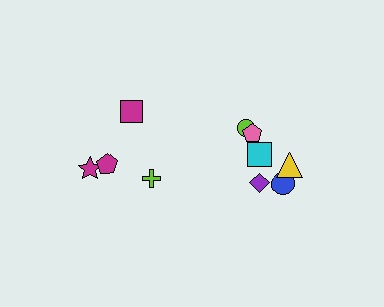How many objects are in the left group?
There are 4 objects.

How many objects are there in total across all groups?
There are 10 objects.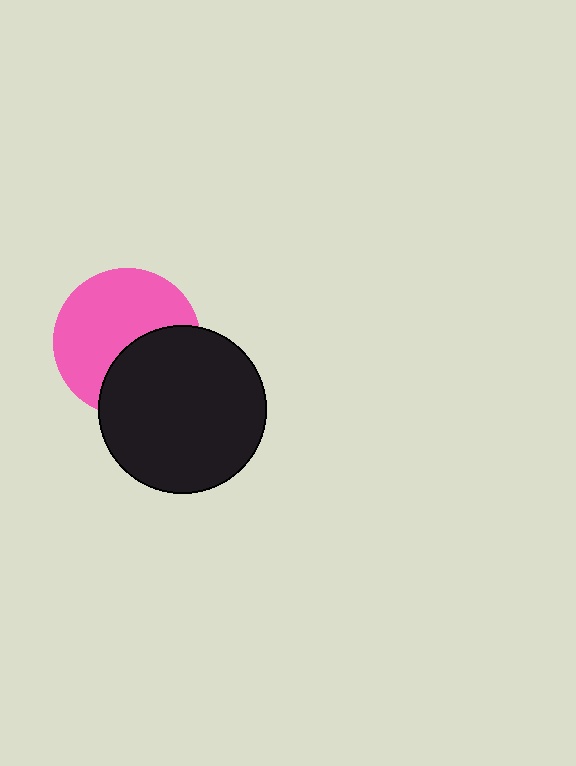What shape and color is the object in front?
The object in front is a black circle.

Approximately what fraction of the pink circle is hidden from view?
Roughly 38% of the pink circle is hidden behind the black circle.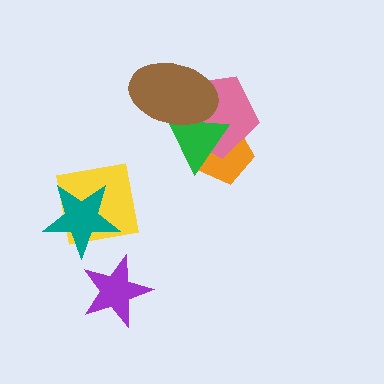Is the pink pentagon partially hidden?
Yes, it is partially covered by another shape.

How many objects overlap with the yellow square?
1 object overlaps with the yellow square.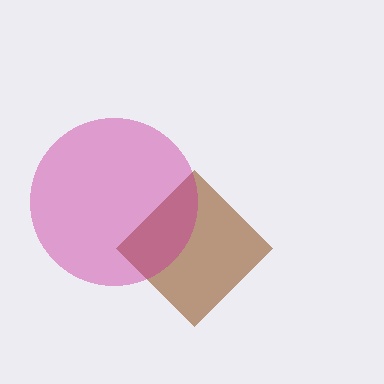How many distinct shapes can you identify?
There are 2 distinct shapes: a brown diamond, a magenta circle.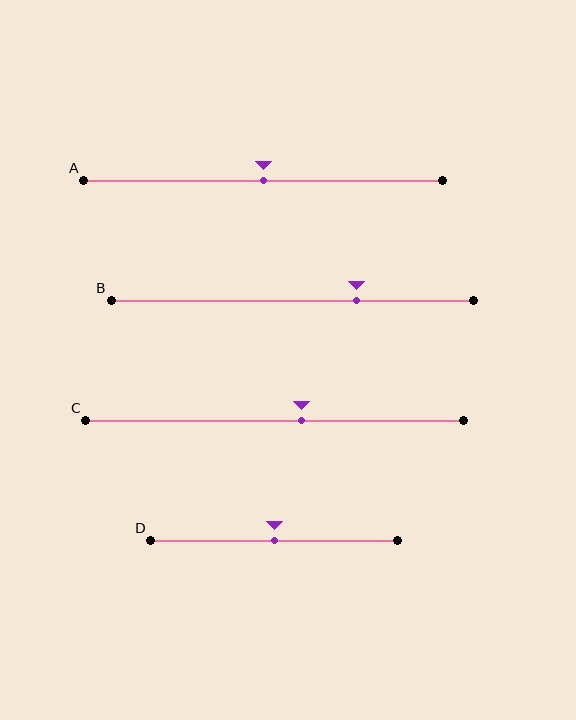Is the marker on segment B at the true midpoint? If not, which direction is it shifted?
No, the marker on segment B is shifted to the right by about 18% of the segment length.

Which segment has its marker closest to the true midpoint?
Segment A has its marker closest to the true midpoint.